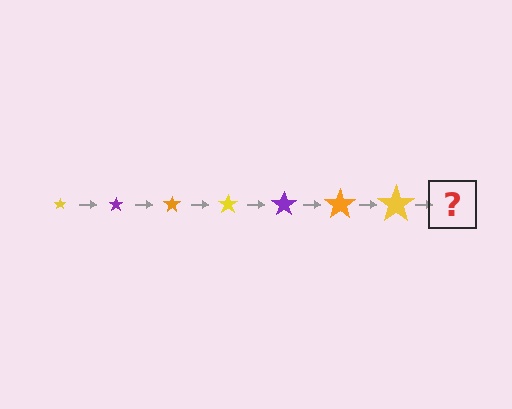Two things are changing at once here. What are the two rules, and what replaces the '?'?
The two rules are that the star grows larger each step and the color cycles through yellow, purple, and orange. The '?' should be a purple star, larger than the previous one.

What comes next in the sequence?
The next element should be a purple star, larger than the previous one.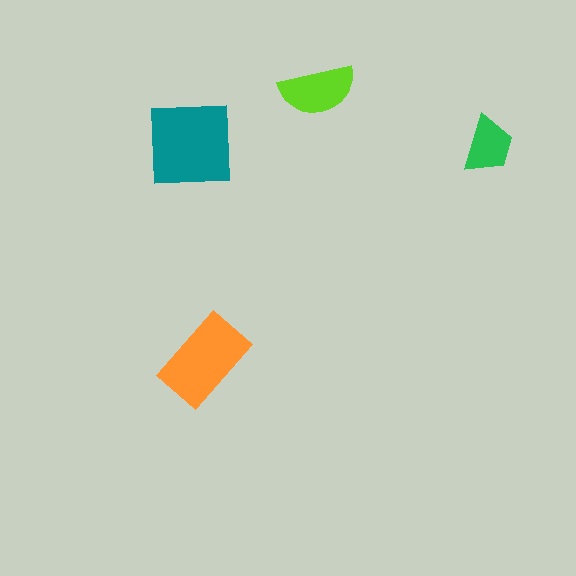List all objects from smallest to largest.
The green trapezoid, the lime semicircle, the orange rectangle, the teal square.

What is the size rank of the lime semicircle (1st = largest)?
3rd.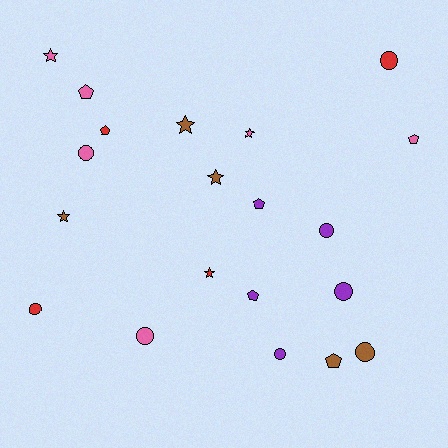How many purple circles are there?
There are 3 purple circles.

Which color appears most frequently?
Pink, with 6 objects.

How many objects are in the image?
There are 20 objects.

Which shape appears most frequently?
Circle, with 8 objects.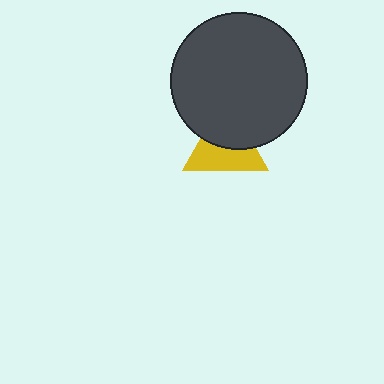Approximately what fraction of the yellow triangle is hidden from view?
Roughly 46% of the yellow triangle is hidden behind the dark gray circle.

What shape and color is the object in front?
The object in front is a dark gray circle.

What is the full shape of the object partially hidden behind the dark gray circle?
The partially hidden object is a yellow triangle.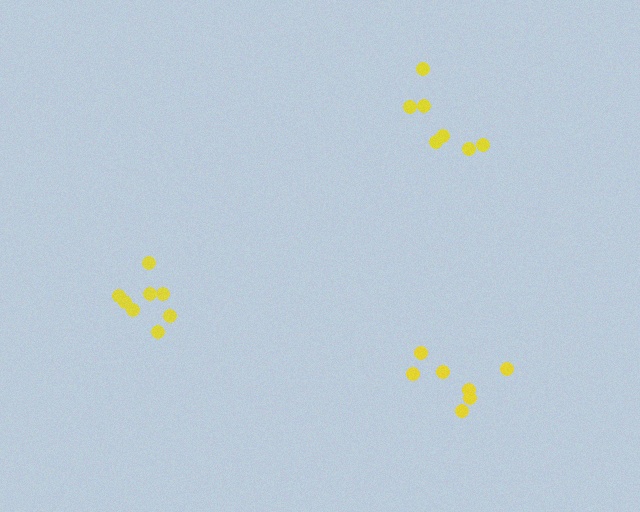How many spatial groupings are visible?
There are 3 spatial groupings.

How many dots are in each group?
Group 1: 7 dots, Group 2: 7 dots, Group 3: 8 dots (22 total).